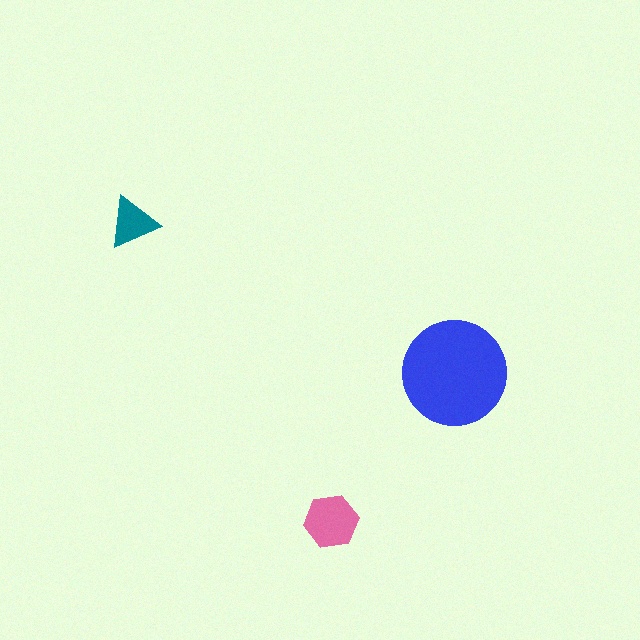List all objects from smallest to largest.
The teal triangle, the pink hexagon, the blue circle.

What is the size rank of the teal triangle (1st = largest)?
3rd.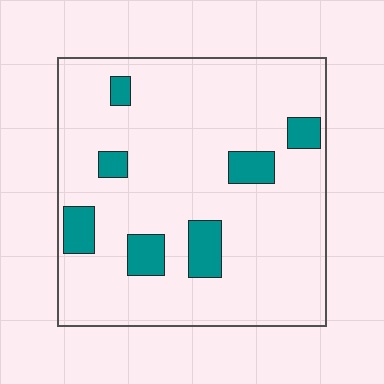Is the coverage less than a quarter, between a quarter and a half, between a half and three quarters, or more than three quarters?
Less than a quarter.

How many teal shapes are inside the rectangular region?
7.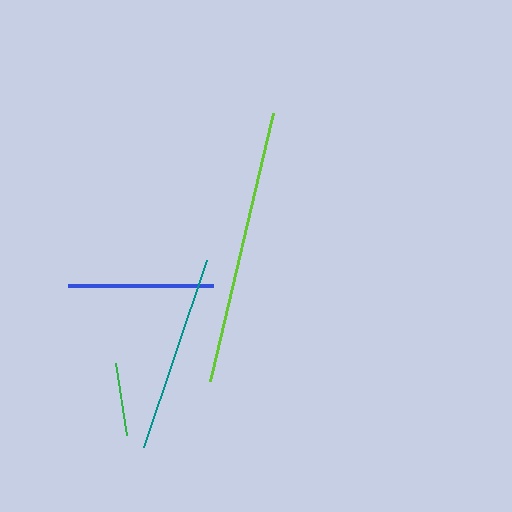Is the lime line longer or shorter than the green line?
The lime line is longer than the green line.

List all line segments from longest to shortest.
From longest to shortest: lime, teal, blue, green.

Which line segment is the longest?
The lime line is the longest at approximately 275 pixels.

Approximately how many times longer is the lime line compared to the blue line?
The lime line is approximately 1.9 times the length of the blue line.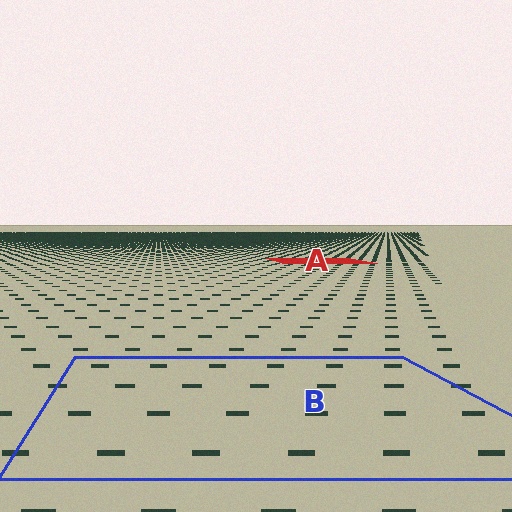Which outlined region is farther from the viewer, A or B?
Region A is farther from the viewer — the texture elements inside it appear smaller and more densely packed.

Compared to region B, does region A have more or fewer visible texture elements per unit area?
Region A has more texture elements per unit area — they are packed more densely because it is farther away.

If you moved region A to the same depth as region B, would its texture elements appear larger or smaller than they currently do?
They would appear larger. At a closer depth, the same texture elements are projected at a bigger on-screen size.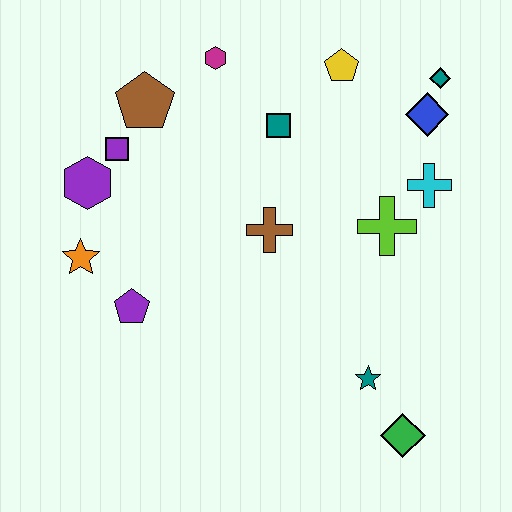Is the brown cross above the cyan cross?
No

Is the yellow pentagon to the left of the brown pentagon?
No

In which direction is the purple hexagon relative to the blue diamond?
The purple hexagon is to the left of the blue diamond.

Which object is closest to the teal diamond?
The blue diamond is closest to the teal diamond.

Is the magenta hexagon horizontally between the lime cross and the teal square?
No